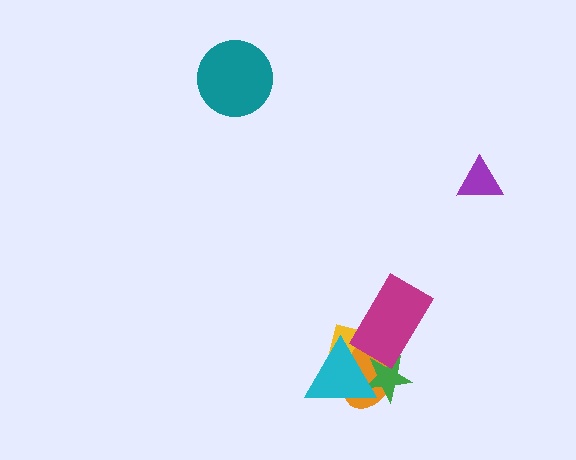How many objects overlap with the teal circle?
0 objects overlap with the teal circle.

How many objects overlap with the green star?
4 objects overlap with the green star.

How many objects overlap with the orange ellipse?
4 objects overlap with the orange ellipse.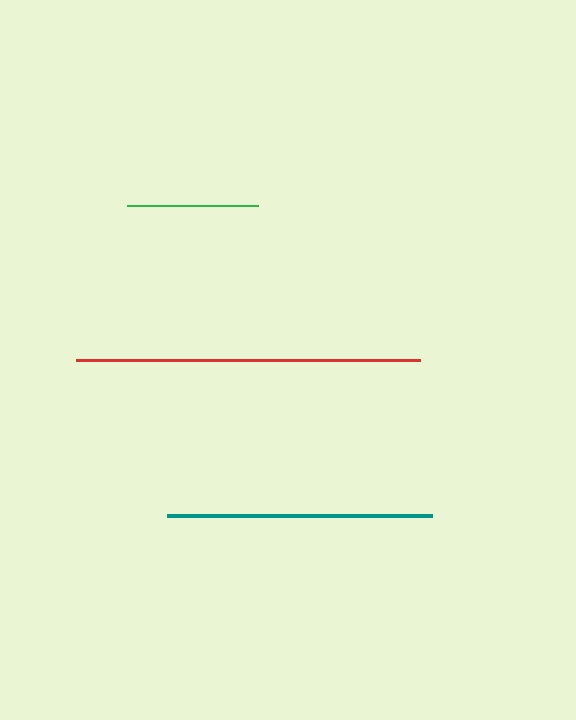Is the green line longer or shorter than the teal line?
The teal line is longer than the green line.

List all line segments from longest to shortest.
From longest to shortest: red, teal, green.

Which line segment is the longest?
The red line is the longest at approximately 344 pixels.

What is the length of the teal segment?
The teal segment is approximately 265 pixels long.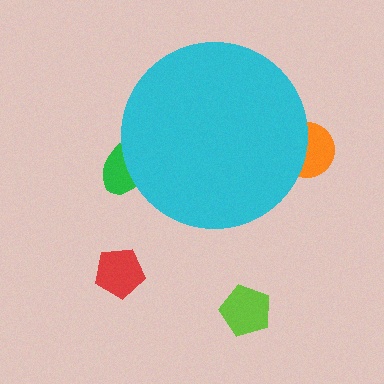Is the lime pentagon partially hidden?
No, the lime pentagon is fully visible.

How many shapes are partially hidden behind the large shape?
2 shapes are partially hidden.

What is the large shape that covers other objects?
A cyan circle.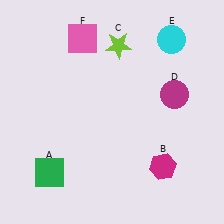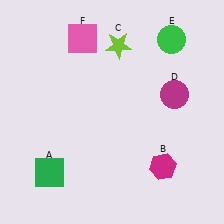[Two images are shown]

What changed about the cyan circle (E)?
In Image 1, E is cyan. In Image 2, it changed to green.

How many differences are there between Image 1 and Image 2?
There is 1 difference between the two images.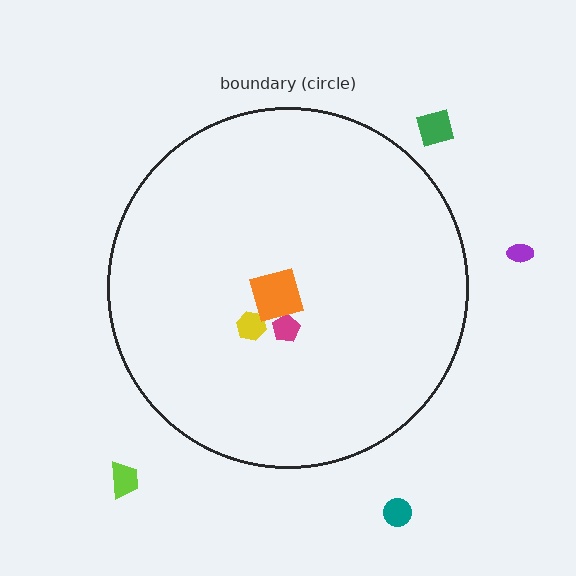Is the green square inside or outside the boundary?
Outside.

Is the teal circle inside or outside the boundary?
Outside.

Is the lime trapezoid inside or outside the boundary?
Outside.